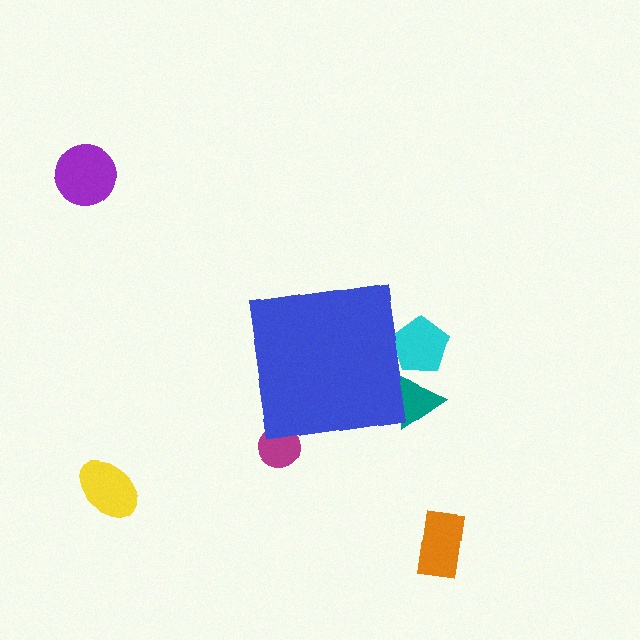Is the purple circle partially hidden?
No, the purple circle is fully visible.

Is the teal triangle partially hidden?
Yes, the teal triangle is partially hidden behind the blue square.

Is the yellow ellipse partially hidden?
No, the yellow ellipse is fully visible.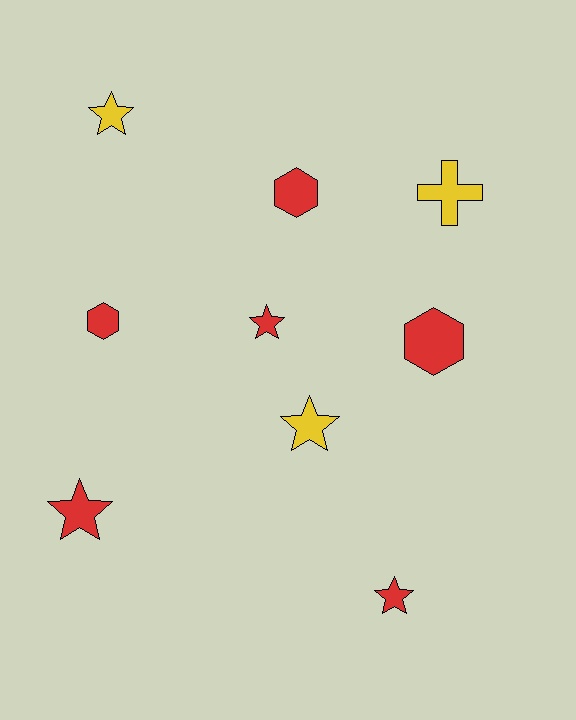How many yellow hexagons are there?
There are no yellow hexagons.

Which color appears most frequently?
Red, with 6 objects.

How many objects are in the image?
There are 9 objects.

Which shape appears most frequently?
Star, with 5 objects.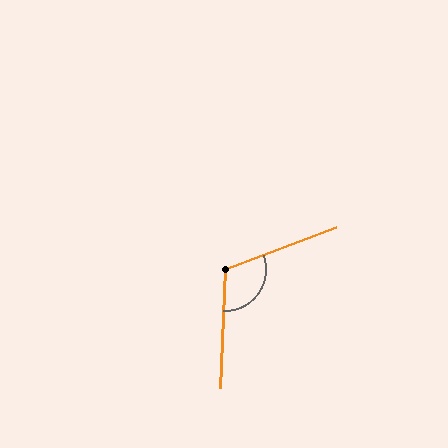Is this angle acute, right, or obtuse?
It is obtuse.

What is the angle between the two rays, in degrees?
Approximately 113 degrees.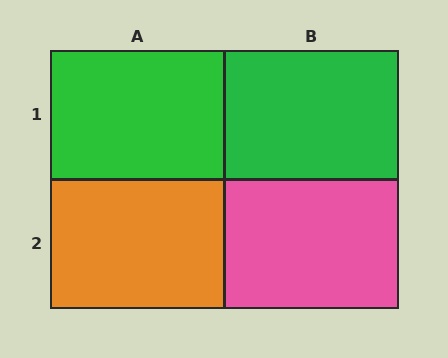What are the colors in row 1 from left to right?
Green, green.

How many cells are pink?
1 cell is pink.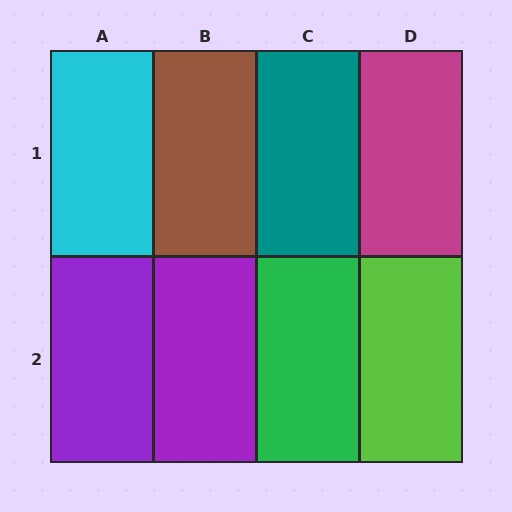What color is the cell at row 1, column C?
Teal.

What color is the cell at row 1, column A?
Cyan.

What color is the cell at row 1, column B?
Brown.